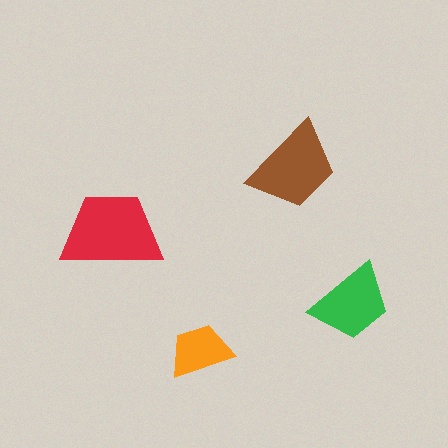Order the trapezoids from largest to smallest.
the red one, the brown one, the green one, the orange one.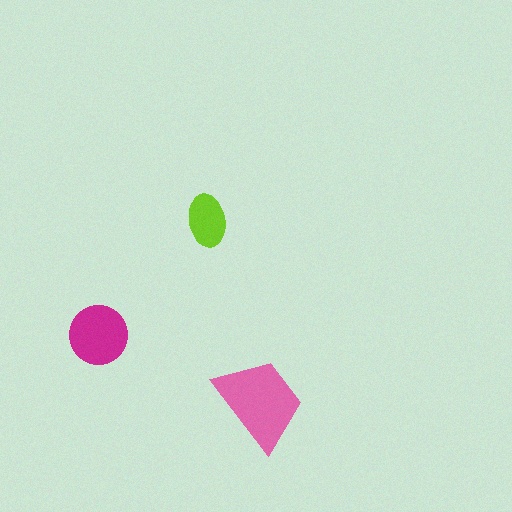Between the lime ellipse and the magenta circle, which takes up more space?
The magenta circle.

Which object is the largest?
The pink trapezoid.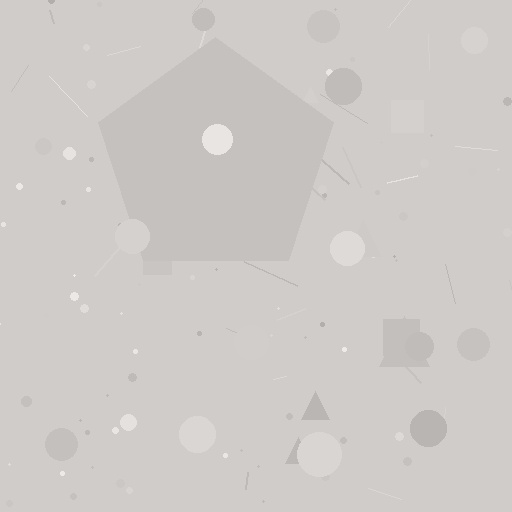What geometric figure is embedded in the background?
A pentagon is embedded in the background.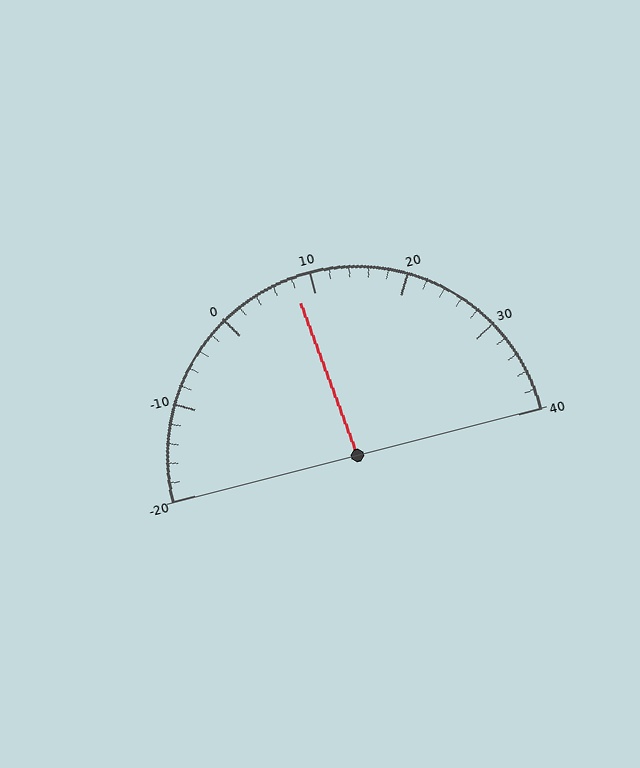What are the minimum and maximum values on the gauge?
The gauge ranges from -20 to 40.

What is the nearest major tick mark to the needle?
The nearest major tick mark is 10.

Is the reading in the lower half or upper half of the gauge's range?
The reading is in the lower half of the range (-20 to 40).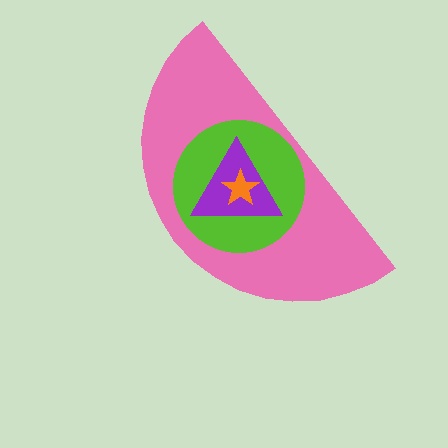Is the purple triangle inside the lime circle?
Yes.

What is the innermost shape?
The orange star.